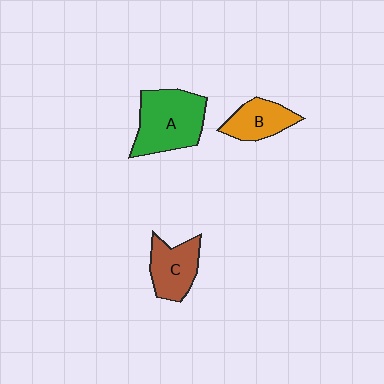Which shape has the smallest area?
Shape B (orange).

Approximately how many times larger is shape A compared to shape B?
Approximately 1.8 times.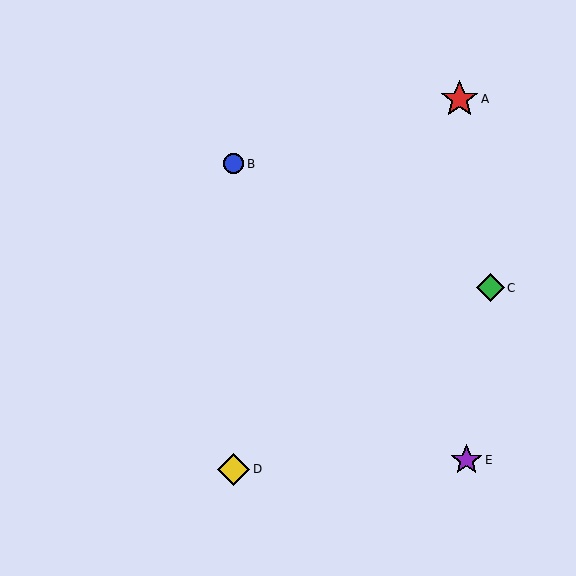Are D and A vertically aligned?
No, D is at x≈233 and A is at x≈459.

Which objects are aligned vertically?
Objects B, D are aligned vertically.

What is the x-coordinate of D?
Object D is at x≈233.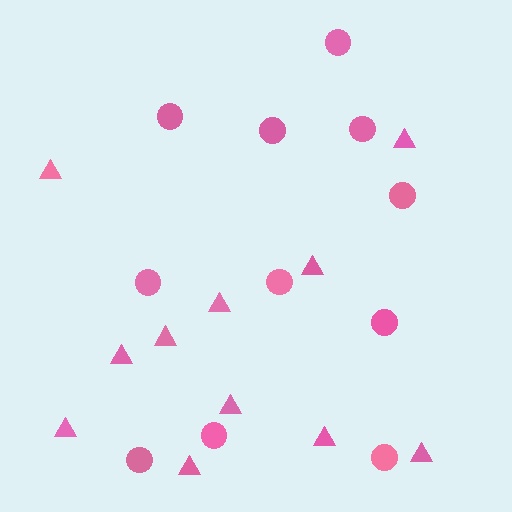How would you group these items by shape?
There are 2 groups: one group of triangles (11) and one group of circles (11).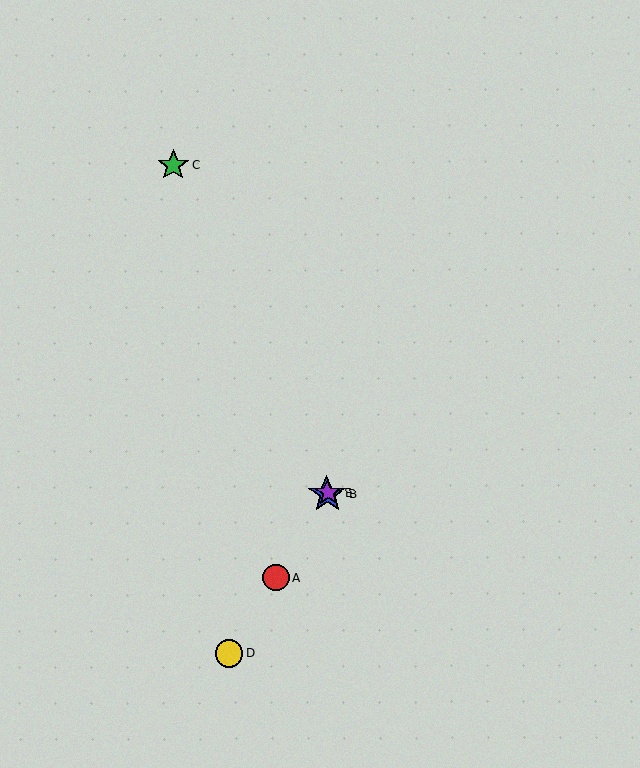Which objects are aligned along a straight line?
Objects A, B, D, E are aligned along a straight line.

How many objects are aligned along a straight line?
4 objects (A, B, D, E) are aligned along a straight line.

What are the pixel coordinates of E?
Object E is at (328, 492).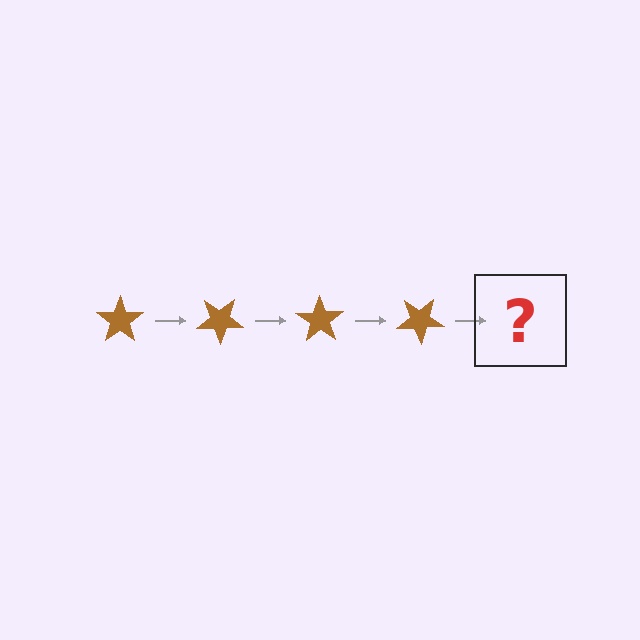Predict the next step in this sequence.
The next step is a brown star rotated 140 degrees.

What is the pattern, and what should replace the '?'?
The pattern is that the star rotates 35 degrees each step. The '?' should be a brown star rotated 140 degrees.